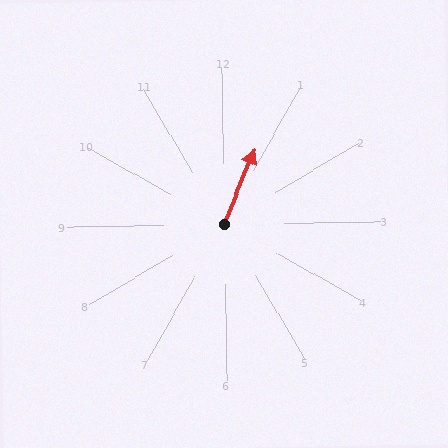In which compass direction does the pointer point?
Northeast.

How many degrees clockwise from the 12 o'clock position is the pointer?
Approximately 23 degrees.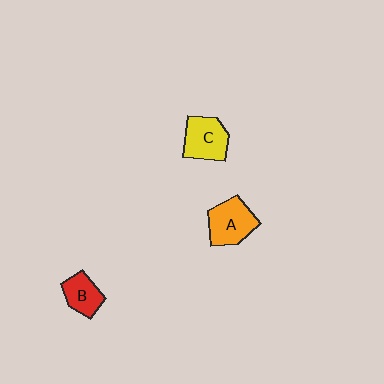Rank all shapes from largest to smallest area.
From largest to smallest: A (orange), C (yellow), B (red).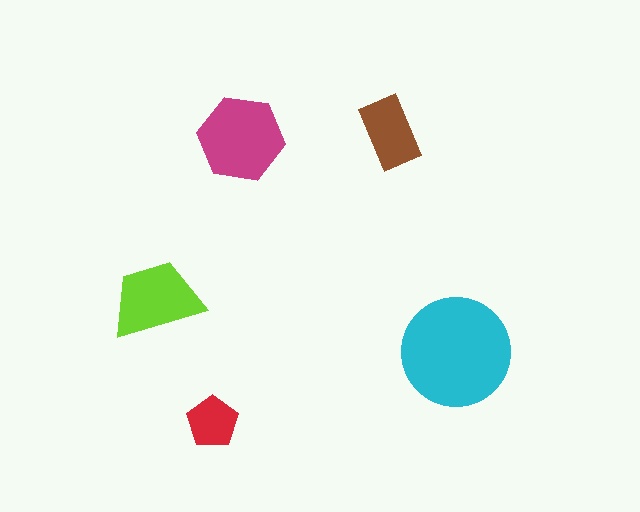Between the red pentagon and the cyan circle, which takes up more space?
The cyan circle.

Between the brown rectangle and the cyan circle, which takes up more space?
The cyan circle.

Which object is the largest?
The cyan circle.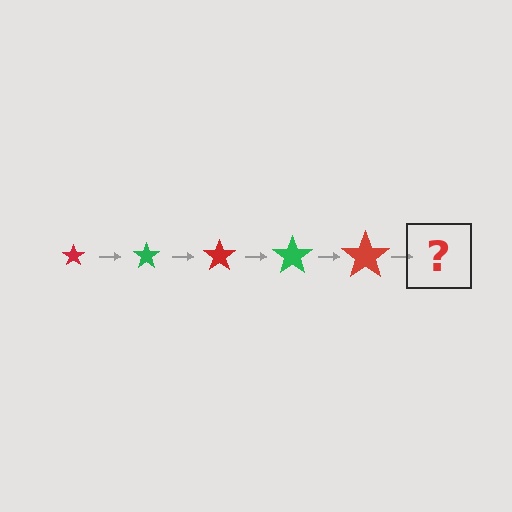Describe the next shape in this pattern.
It should be a green star, larger than the previous one.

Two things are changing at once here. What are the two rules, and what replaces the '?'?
The two rules are that the star grows larger each step and the color cycles through red and green. The '?' should be a green star, larger than the previous one.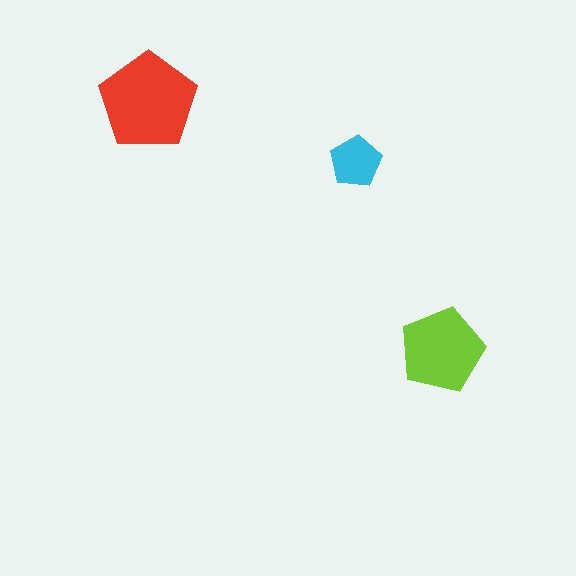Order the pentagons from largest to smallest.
the red one, the lime one, the cyan one.